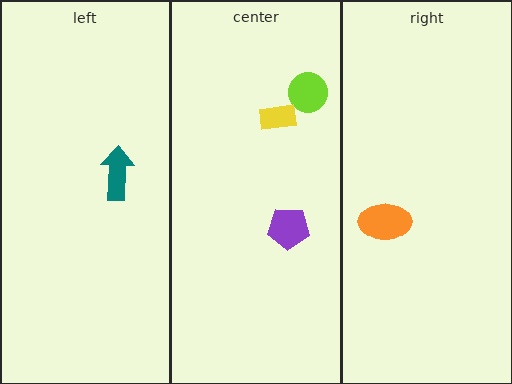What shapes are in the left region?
The teal arrow.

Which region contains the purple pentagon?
The center region.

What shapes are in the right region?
The orange ellipse.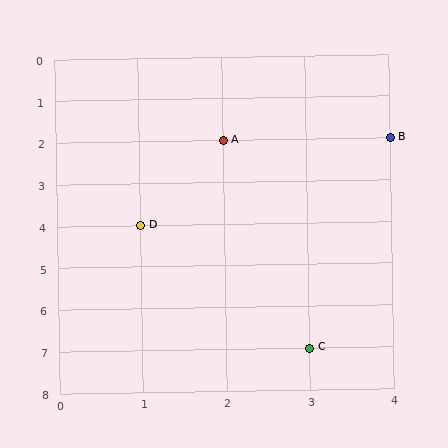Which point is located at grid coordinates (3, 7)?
Point C is at (3, 7).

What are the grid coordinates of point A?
Point A is at grid coordinates (2, 2).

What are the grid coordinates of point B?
Point B is at grid coordinates (4, 2).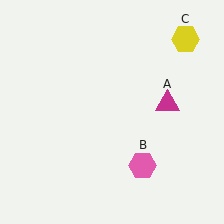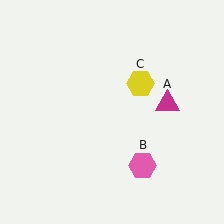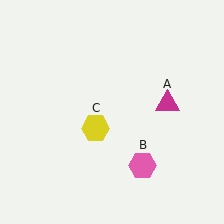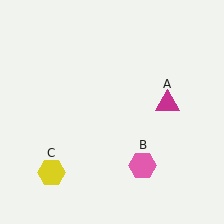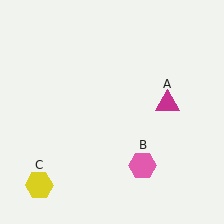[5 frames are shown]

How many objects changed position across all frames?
1 object changed position: yellow hexagon (object C).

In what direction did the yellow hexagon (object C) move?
The yellow hexagon (object C) moved down and to the left.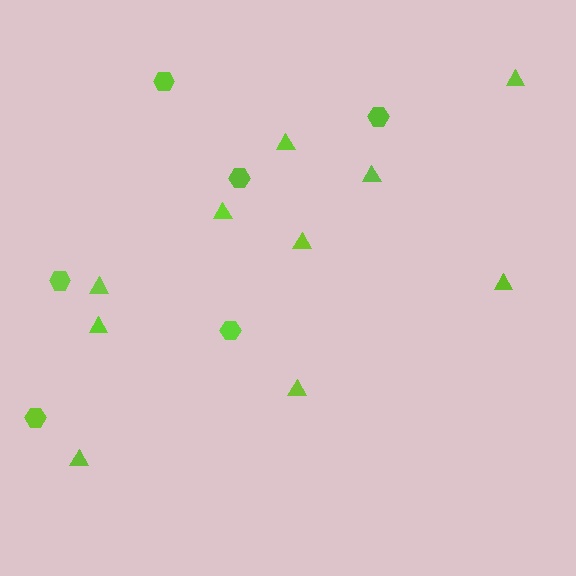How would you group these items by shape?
There are 2 groups: one group of triangles (10) and one group of hexagons (6).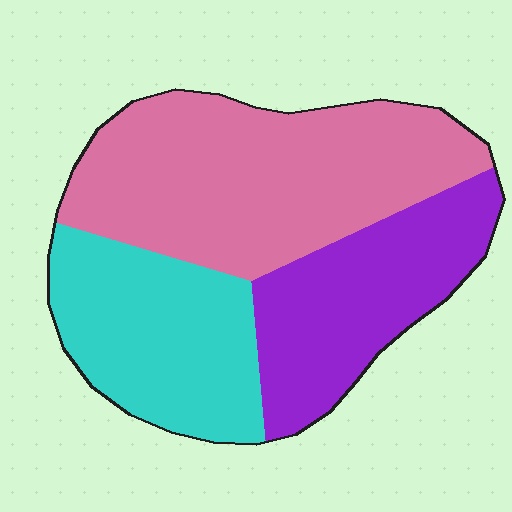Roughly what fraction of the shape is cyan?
Cyan takes up about one quarter (1/4) of the shape.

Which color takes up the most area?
Pink, at roughly 45%.